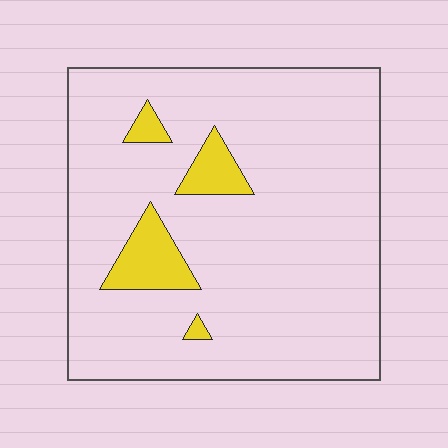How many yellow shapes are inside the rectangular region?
4.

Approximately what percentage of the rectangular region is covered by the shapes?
Approximately 10%.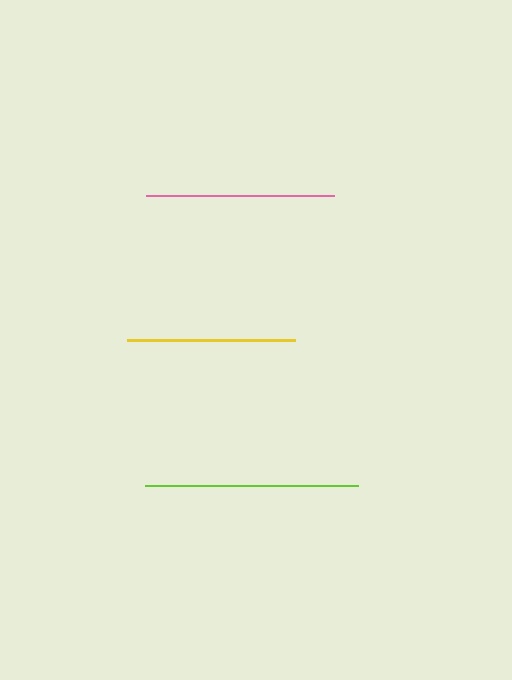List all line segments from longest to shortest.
From longest to shortest: lime, pink, yellow.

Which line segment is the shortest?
The yellow line is the shortest at approximately 168 pixels.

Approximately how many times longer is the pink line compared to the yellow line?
The pink line is approximately 1.1 times the length of the yellow line.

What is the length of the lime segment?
The lime segment is approximately 213 pixels long.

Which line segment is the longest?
The lime line is the longest at approximately 213 pixels.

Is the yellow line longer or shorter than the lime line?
The lime line is longer than the yellow line.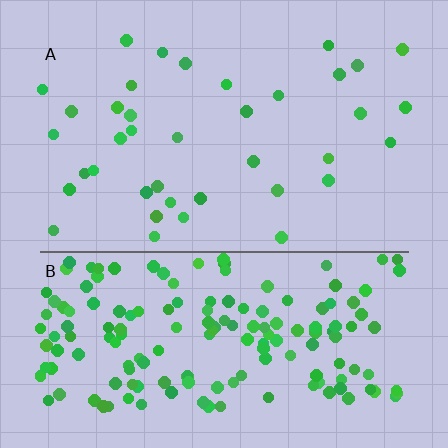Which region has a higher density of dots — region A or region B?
B (the bottom).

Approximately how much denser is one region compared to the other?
Approximately 4.5× — region B over region A.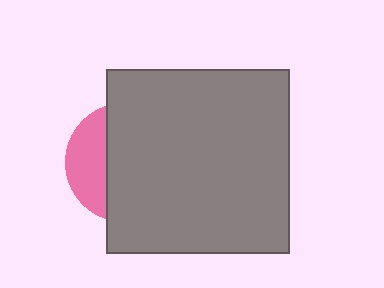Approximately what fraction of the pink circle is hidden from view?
Roughly 70% of the pink circle is hidden behind the gray square.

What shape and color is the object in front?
The object in front is a gray square.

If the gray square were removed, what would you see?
You would see the complete pink circle.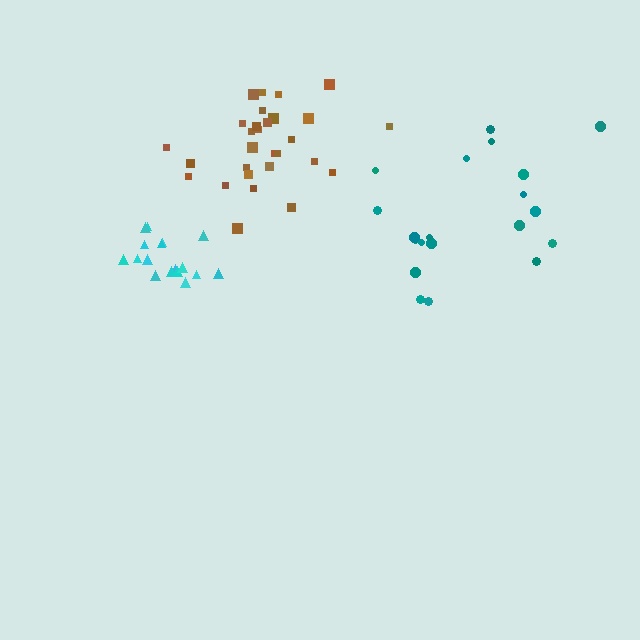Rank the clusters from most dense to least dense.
cyan, brown, teal.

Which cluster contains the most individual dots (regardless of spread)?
Brown (29).